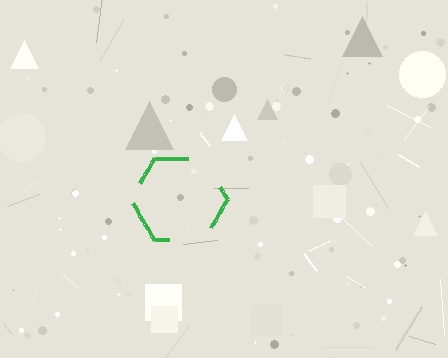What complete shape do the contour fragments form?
The contour fragments form a hexagon.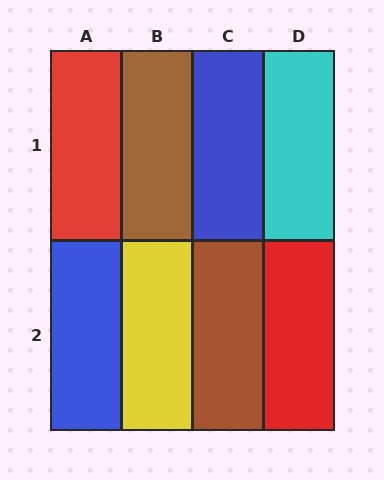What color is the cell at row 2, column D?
Red.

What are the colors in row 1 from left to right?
Red, brown, blue, cyan.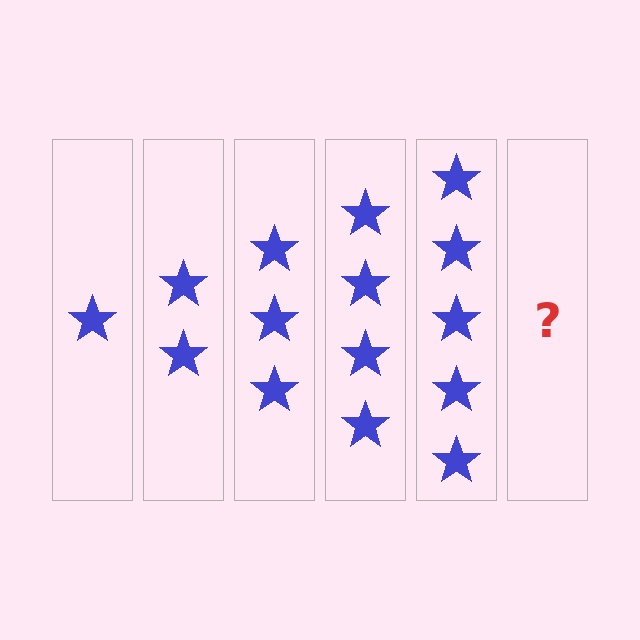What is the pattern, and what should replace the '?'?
The pattern is that each step adds one more star. The '?' should be 6 stars.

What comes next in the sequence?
The next element should be 6 stars.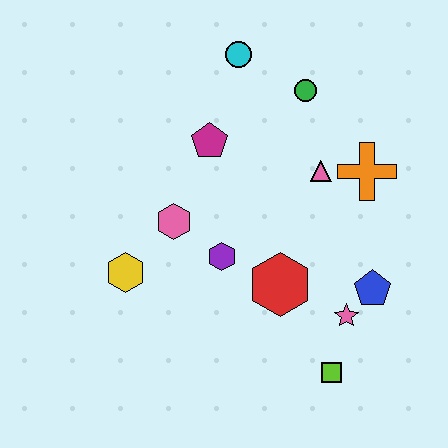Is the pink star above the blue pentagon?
No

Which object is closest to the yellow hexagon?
The pink hexagon is closest to the yellow hexagon.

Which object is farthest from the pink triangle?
The yellow hexagon is farthest from the pink triangle.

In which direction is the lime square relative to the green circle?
The lime square is below the green circle.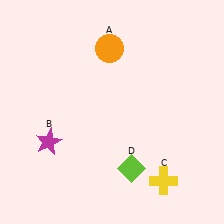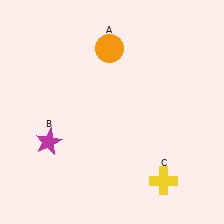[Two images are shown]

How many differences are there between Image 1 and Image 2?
There is 1 difference between the two images.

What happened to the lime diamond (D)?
The lime diamond (D) was removed in Image 2. It was in the bottom-right area of Image 1.